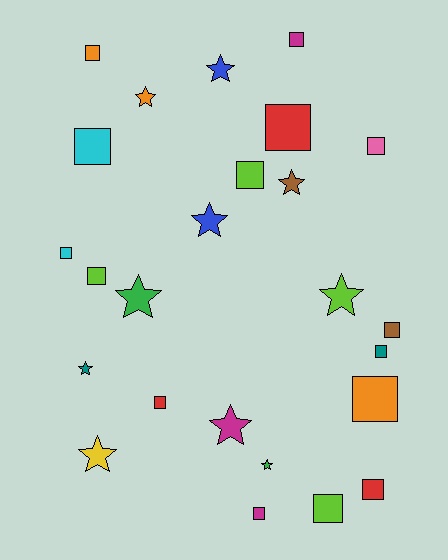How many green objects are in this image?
There are 2 green objects.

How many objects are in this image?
There are 25 objects.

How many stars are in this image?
There are 10 stars.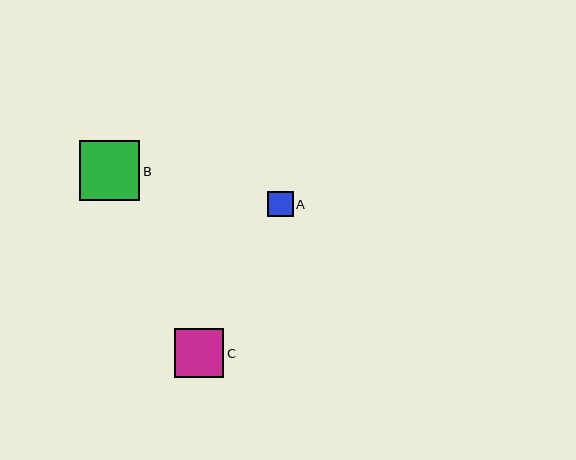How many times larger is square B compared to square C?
Square B is approximately 1.2 times the size of square C.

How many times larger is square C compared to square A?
Square C is approximately 1.9 times the size of square A.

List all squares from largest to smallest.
From largest to smallest: B, C, A.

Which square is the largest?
Square B is the largest with a size of approximately 60 pixels.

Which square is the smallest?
Square A is the smallest with a size of approximately 25 pixels.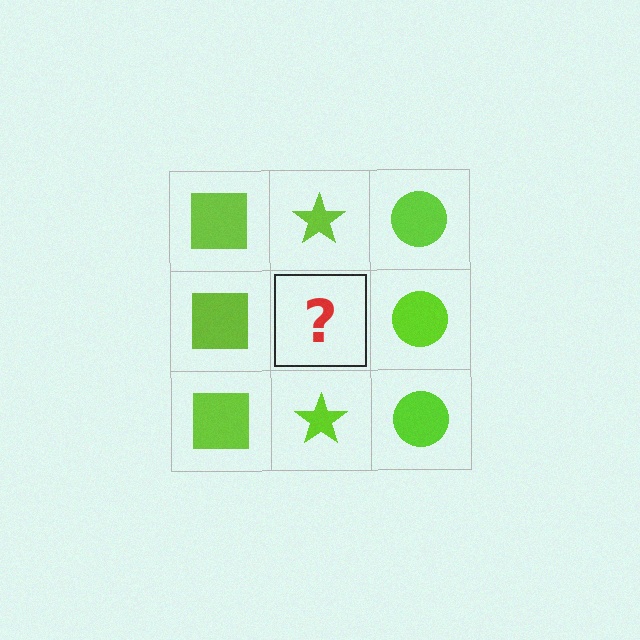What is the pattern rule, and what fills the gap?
The rule is that each column has a consistent shape. The gap should be filled with a lime star.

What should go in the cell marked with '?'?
The missing cell should contain a lime star.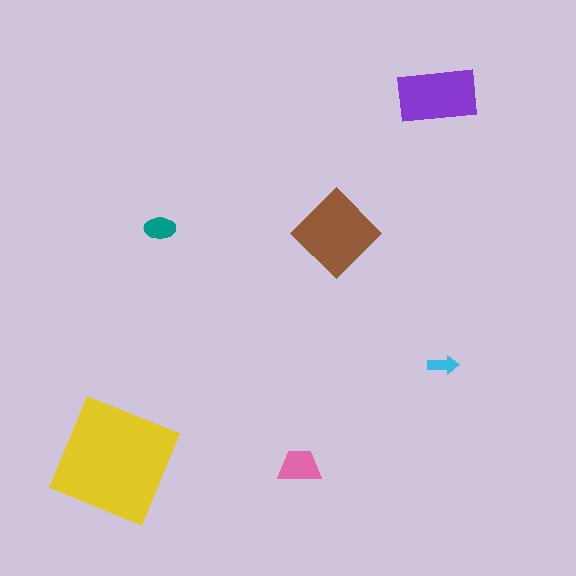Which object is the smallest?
The cyan arrow.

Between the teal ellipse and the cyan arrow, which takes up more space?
The teal ellipse.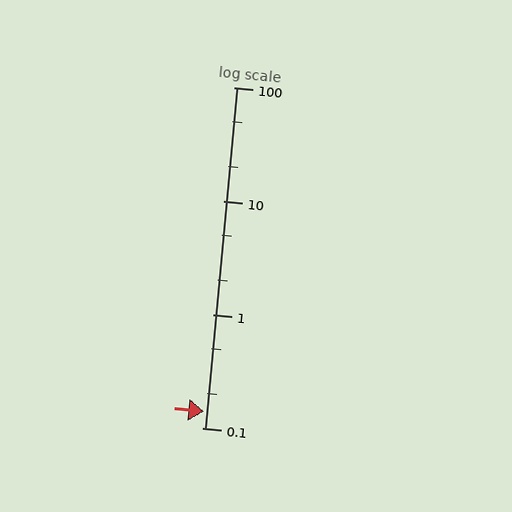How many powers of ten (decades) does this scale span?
The scale spans 3 decades, from 0.1 to 100.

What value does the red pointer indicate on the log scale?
The pointer indicates approximately 0.14.